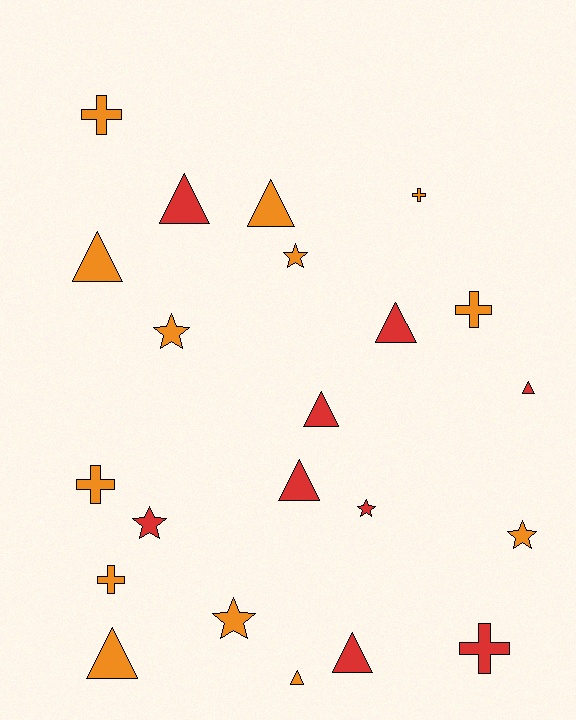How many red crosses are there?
There is 1 red cross.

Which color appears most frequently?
Orange, with 13 objects.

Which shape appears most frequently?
Triangle, with 10 objects.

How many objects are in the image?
There are 22 objects.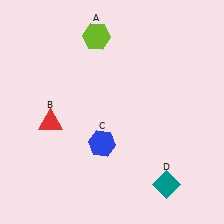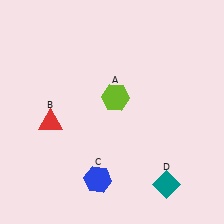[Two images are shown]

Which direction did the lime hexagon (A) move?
The lime hexagon (A) moved down.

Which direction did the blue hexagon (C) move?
The blue hexagon (C) moved down.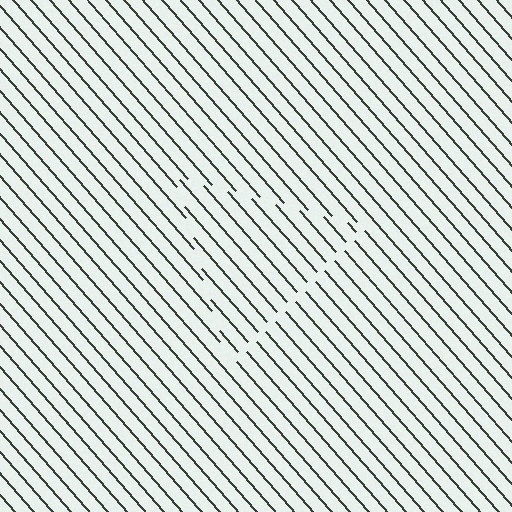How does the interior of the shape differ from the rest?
The interior of the shape contains the same grating, shifted by half a period — the contour is defined by the phase discontinuity where line-ends from the inner and outer gratings abut.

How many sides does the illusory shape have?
3 sides — the line-ends trace a triangle.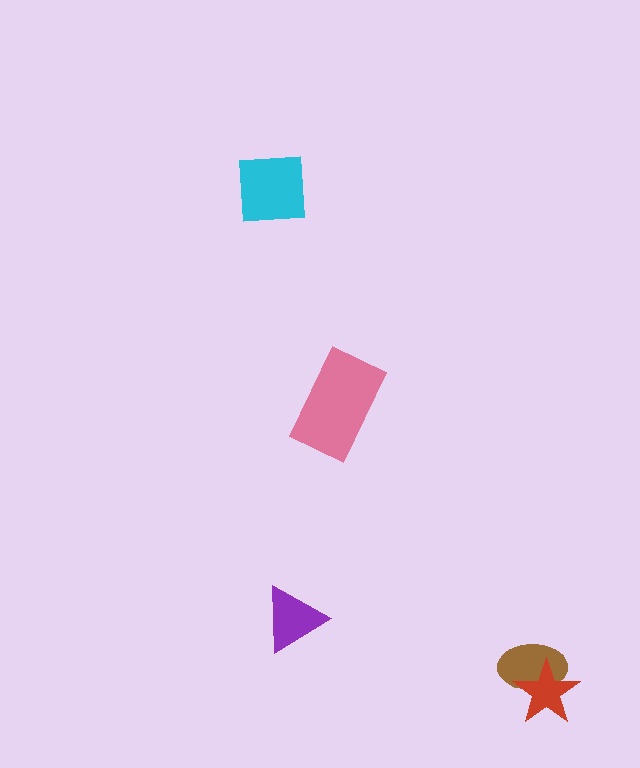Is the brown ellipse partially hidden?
Yes, it is partially covered by another shape.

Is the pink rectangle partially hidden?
No, no other shape covers it.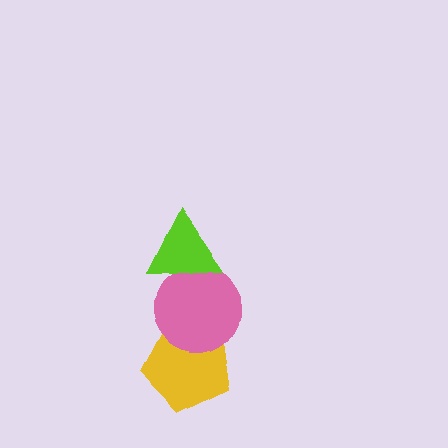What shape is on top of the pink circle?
The lime triangle is on top of the pink circle.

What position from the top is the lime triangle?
The lime triangle is 1st from the top.